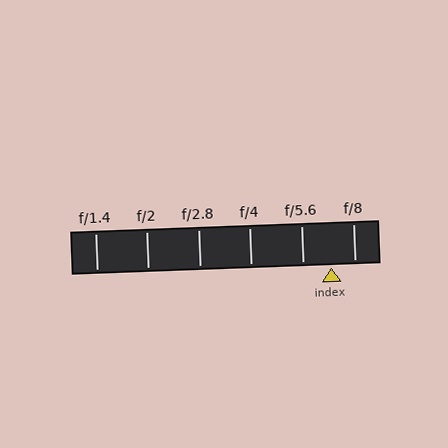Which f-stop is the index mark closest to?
The index mark is closest to f/8.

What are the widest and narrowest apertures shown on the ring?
The widest aperture shown is f/1.4 and the narrowest is f/8.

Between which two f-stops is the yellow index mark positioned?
The index mark is between f/5.6 and f/8.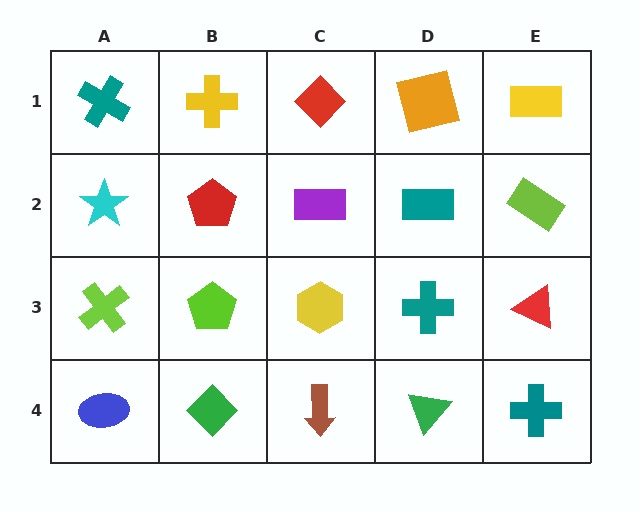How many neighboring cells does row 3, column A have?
3.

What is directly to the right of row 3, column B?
A yellow hexagon.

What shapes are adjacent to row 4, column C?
A yellow hexagon (row 3, column C), a green diamond (row 4, column B), a green triangle (row 4, column D).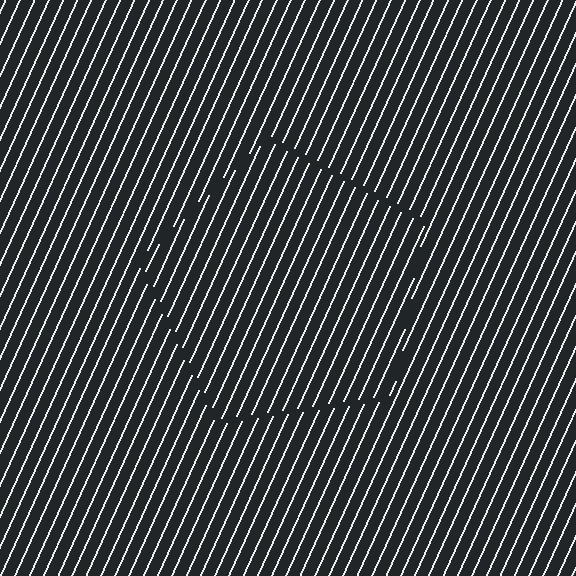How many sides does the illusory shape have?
5 sides — the line-ends trace a pentagon.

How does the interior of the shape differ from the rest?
The interior of the shape contains the same grating, shifted by half a period — the contour is defined by the phase discontinuity where line-ends from the inner and outer gratings abut.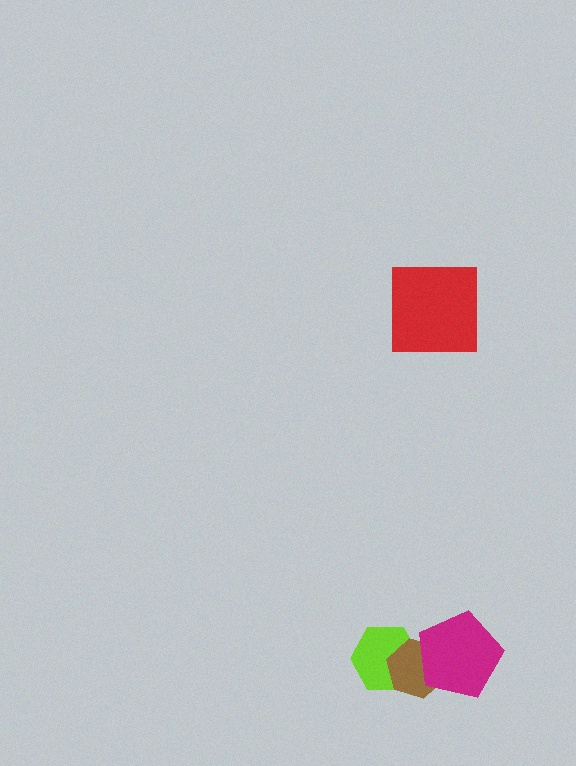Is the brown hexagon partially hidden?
Yes, it is partially covered by another shape.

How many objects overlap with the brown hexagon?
2 objects overlap with the brown hexagon.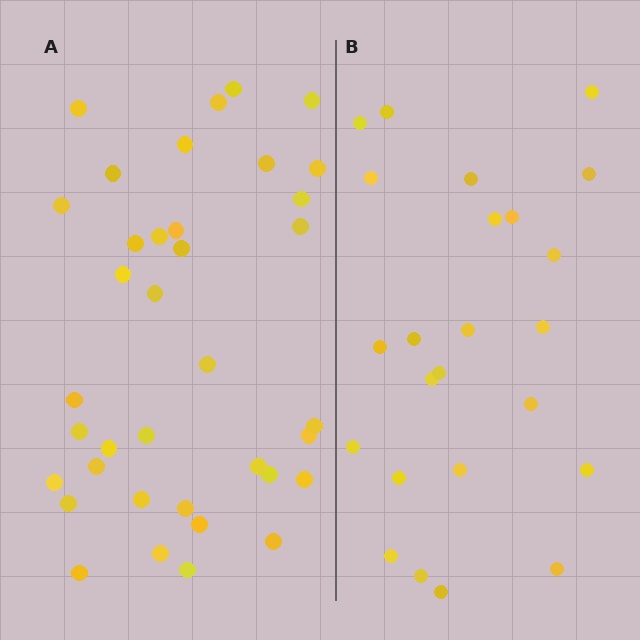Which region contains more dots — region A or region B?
Region A (the left region) has more dots.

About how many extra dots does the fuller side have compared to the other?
Region A has approximately 15 more dots than region B.